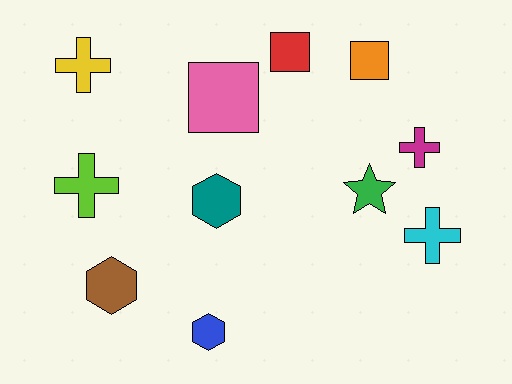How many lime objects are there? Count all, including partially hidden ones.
There is 1 lime object.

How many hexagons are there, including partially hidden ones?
There are 3 hexagons.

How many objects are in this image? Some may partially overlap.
There are 11 objects.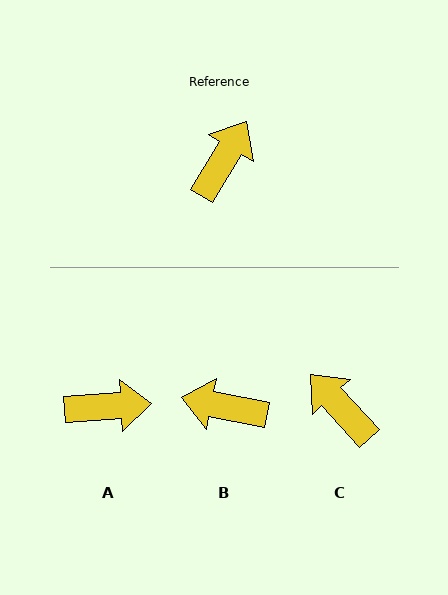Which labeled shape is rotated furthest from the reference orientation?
B, about 110 degrees away.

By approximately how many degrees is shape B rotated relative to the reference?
Approximately 110 degrees counter-clockwise.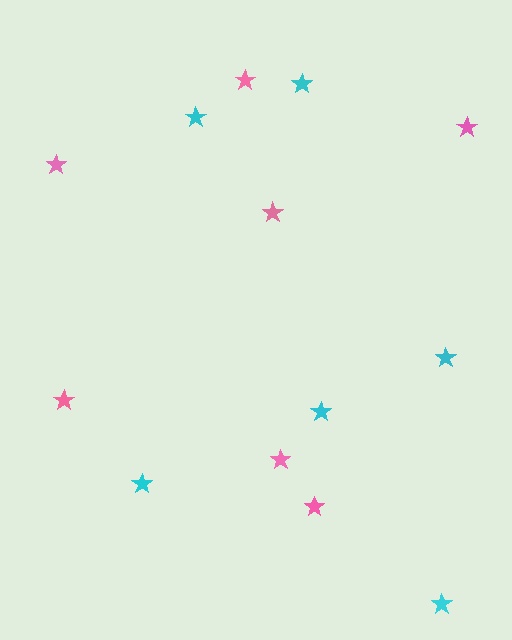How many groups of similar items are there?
There are 2 groups: one group of cyan stars (6) and one group of pink stars (7).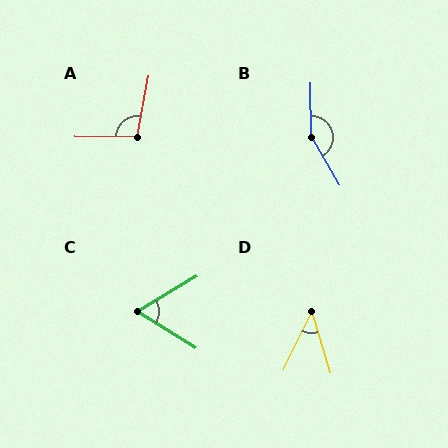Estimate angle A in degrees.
Approximately 101 degrees.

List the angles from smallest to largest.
D (42°), C (63°), A (101°), B (150°).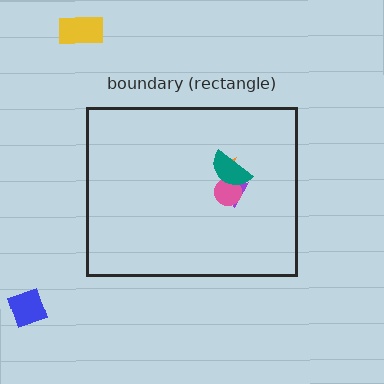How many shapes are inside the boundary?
4 inside, 2 outside.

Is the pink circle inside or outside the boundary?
Inside.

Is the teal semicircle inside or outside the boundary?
Inside.